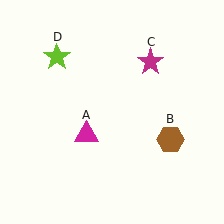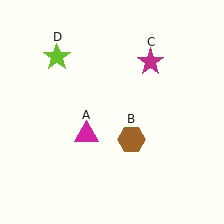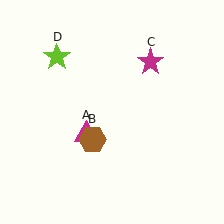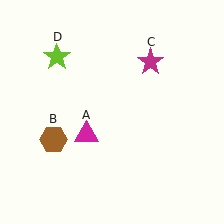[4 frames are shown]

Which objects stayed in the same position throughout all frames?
Magenta triangle (object A) and magenta star (object C) and lime star (object D) remained stationary.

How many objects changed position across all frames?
1 object changed position: brown hexagon (object B).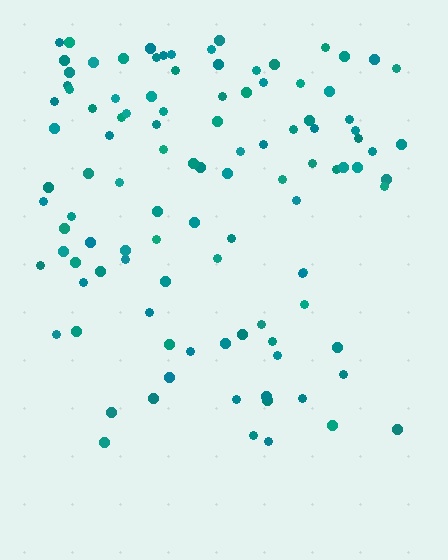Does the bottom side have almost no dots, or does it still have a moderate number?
Still a moderate number, just noticeably fewer than the top.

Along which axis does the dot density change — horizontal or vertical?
Vertical.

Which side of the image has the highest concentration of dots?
The top.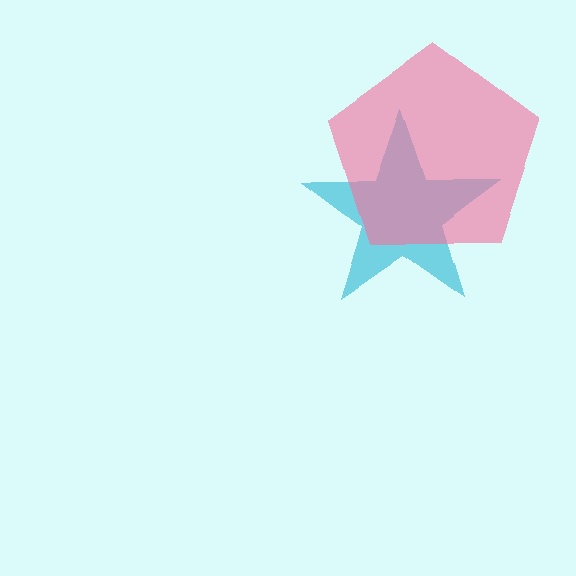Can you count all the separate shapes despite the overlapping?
Yes, there are 2 separate shapes.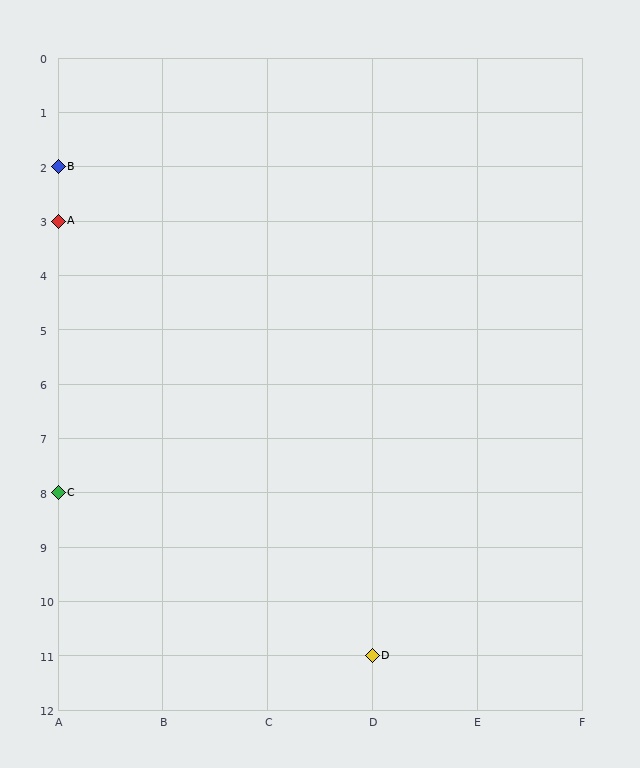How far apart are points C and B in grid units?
Points C and B are 6 rows apart.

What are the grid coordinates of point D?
Point D is at grid coordinates (D, 11).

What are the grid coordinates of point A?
Point A is at grid coordinates (A, 3).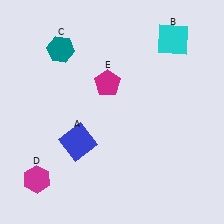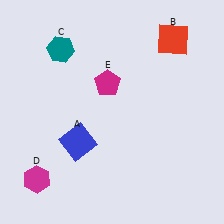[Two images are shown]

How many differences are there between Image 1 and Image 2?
There is 1 difference between the two images.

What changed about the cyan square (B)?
In Image 1, B is cyan. In Image 2, it changed to red.